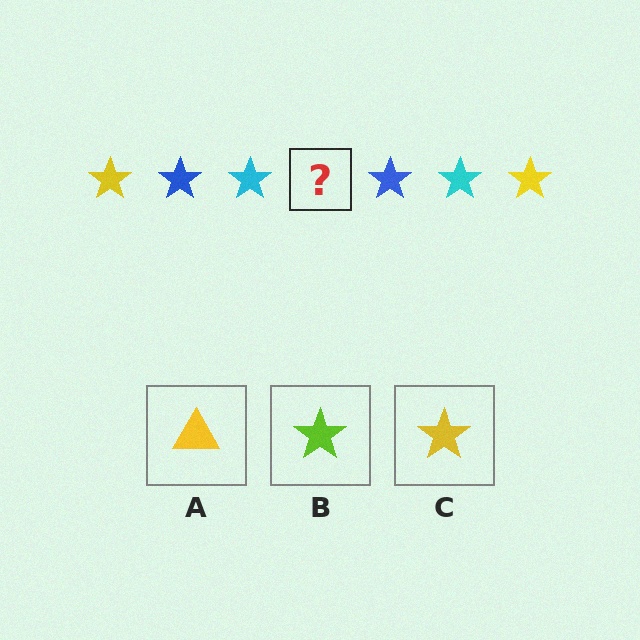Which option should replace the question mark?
Option C.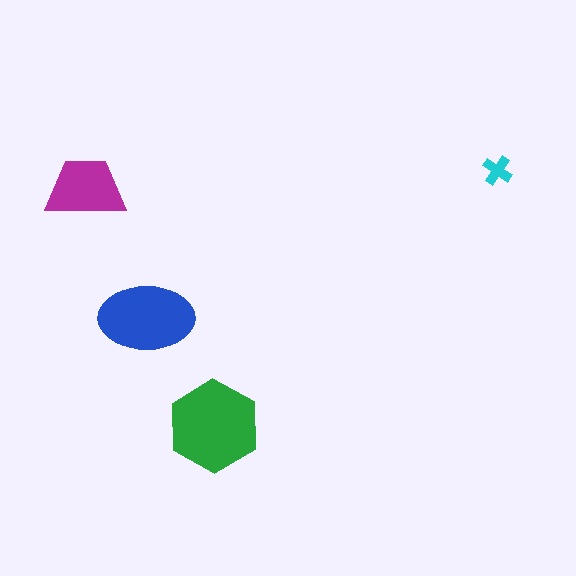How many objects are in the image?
There are 4 objects in the image.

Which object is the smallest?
The cyan cross.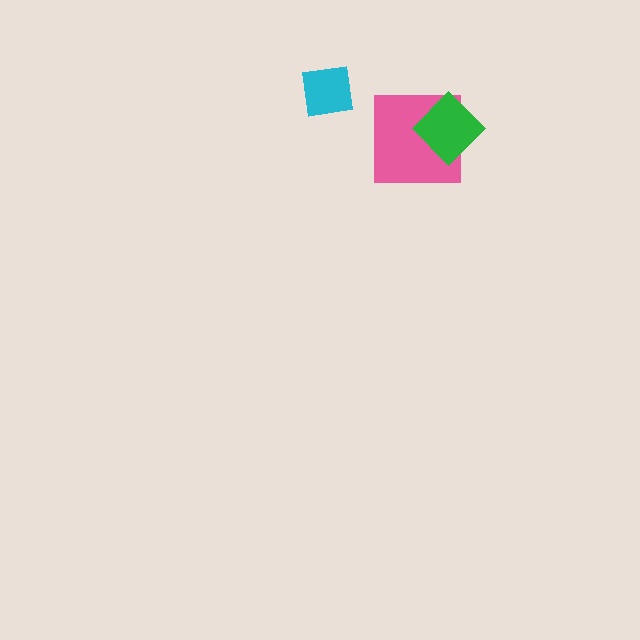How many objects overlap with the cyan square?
0 objects overlap with the cyan square.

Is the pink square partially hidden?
Yes, it is partially covered by another shape.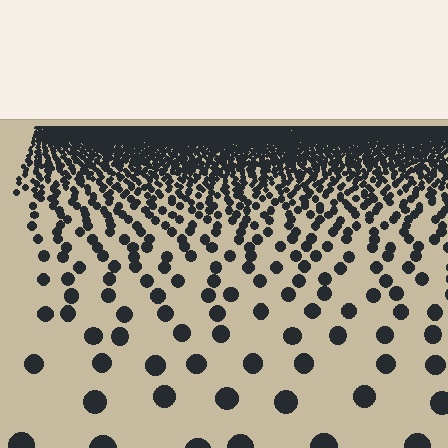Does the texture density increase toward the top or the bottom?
Density increases toward the top.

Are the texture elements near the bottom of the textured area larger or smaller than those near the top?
Larger. Near the bottom, elements are closer to the viewer and appear at a bigger on-screen size.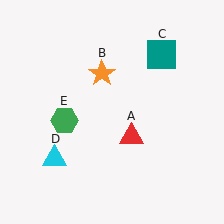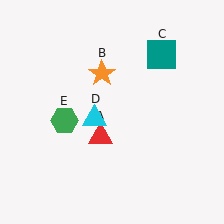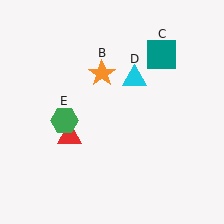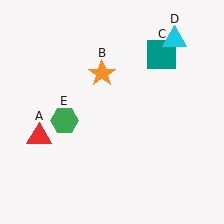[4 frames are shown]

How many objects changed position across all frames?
2 objects changed position: red triangle (object A), cyan triangle (object D).